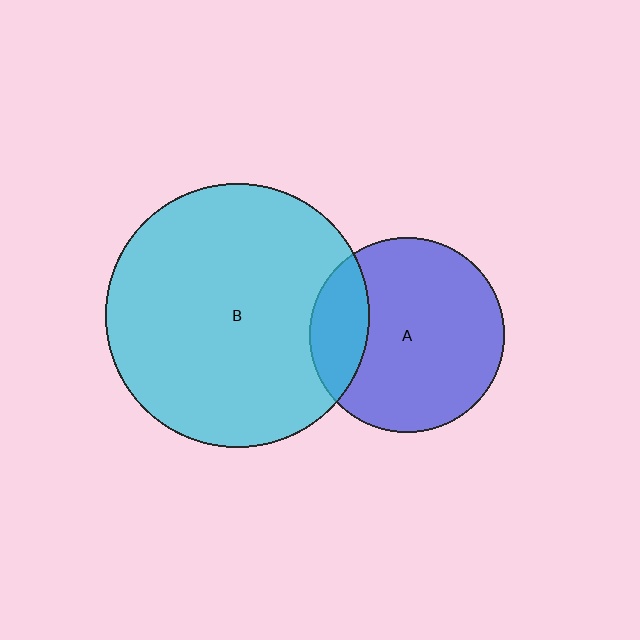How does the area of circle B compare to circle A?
Approximately 1.8 times.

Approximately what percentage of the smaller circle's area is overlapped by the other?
Approximately 20%.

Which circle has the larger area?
Circle B (cyan).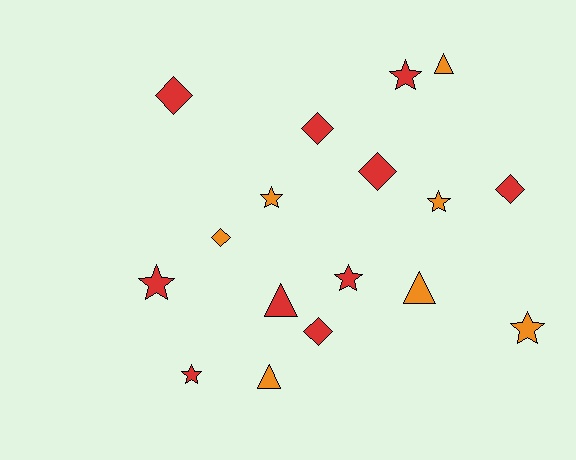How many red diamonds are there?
There are 5 red diamonds.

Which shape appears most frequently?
Star, with 7 objects.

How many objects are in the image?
There are 17 objects.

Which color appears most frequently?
Red, with 10 objects.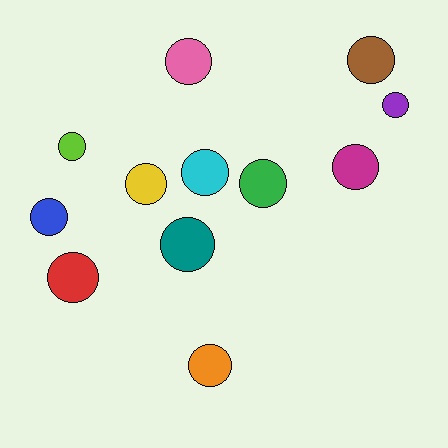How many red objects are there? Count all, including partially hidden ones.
There is 1 red object.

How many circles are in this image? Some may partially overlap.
There are 12 circles.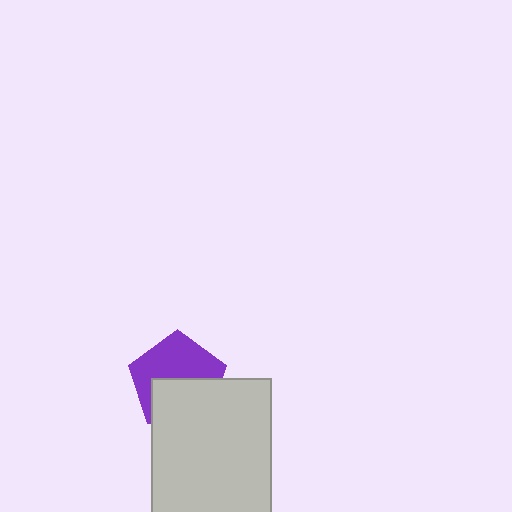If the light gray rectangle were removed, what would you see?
You would see the complete purple pentagon.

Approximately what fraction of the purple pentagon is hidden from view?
Roughly 46% of the purple pentagon is hidden behind the light gray rectangle.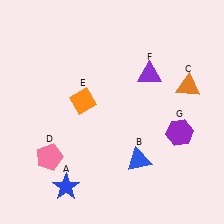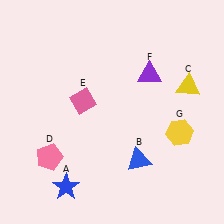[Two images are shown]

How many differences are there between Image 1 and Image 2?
There are 3 differences between the two images.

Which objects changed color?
C changed from orange to yellow. E changed from orange to pink. G changed from purple to yellow.